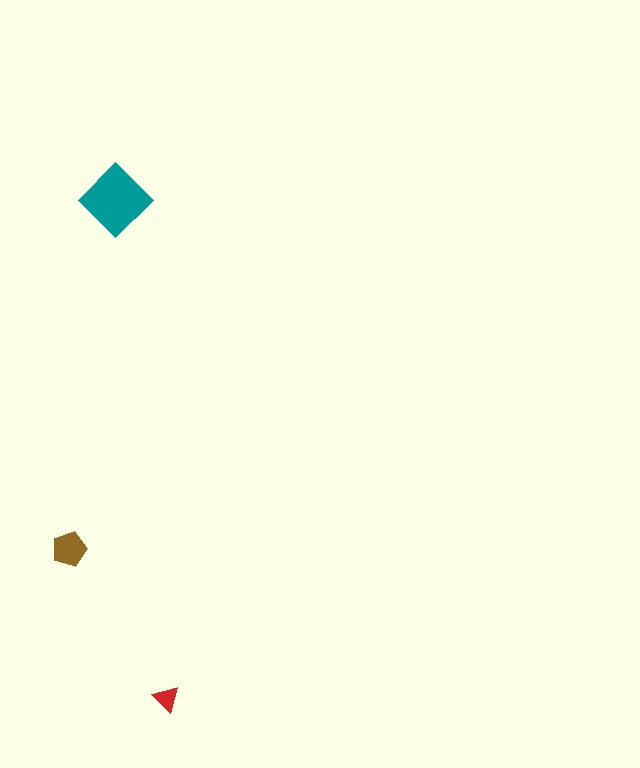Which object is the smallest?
The red triangle.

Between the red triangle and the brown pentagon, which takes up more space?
The brown pentagon.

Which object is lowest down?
The red triangle is bottommost.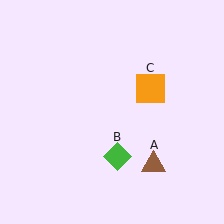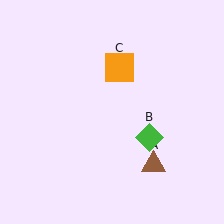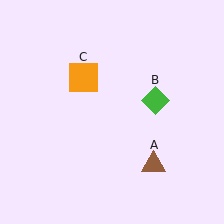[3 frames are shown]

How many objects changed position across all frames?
2 objects changed position: green diamond (object B), orange square (object C).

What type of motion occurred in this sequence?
The green diamond (object B), orange square (object C) rotated counterclockwise around the center of the scene.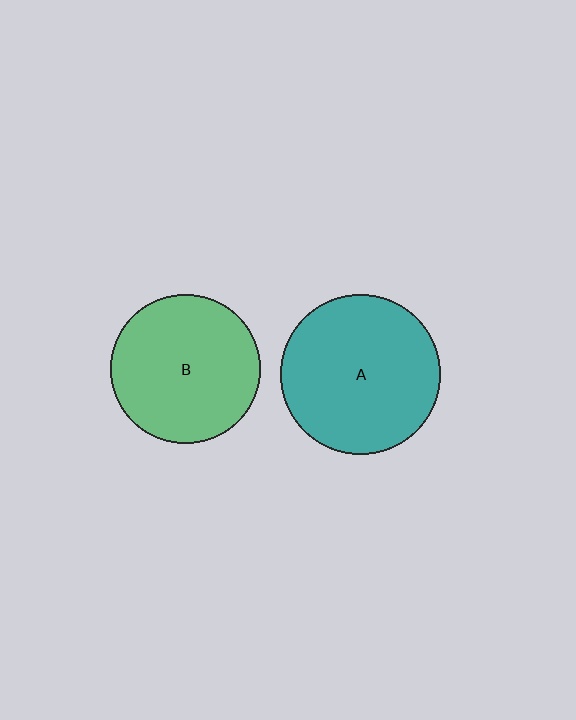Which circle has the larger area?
Circle A (teal).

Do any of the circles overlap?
No, none of the circles overlap.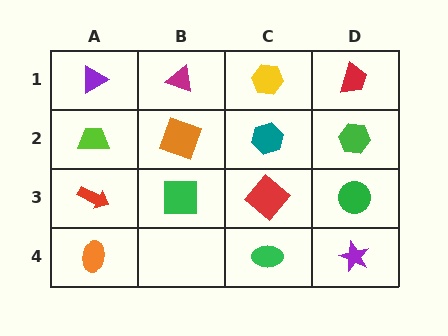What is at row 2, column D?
A green hexagon.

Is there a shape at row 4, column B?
No, that cell is empty.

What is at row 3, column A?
A red arrow.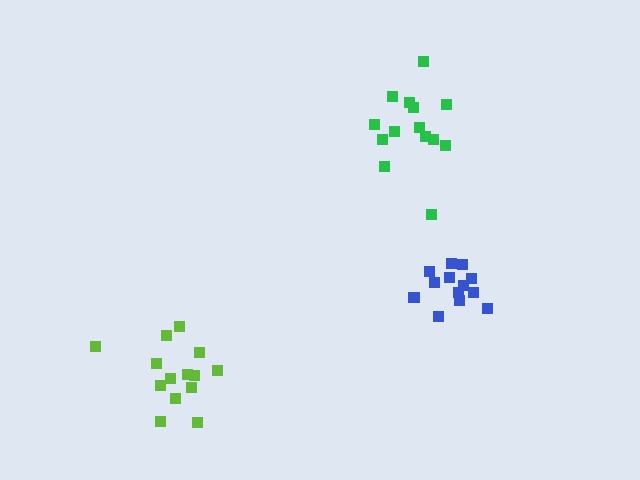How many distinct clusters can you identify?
There are 3 distinct clusters.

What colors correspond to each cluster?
The clusters are colored: lime, blue, green.